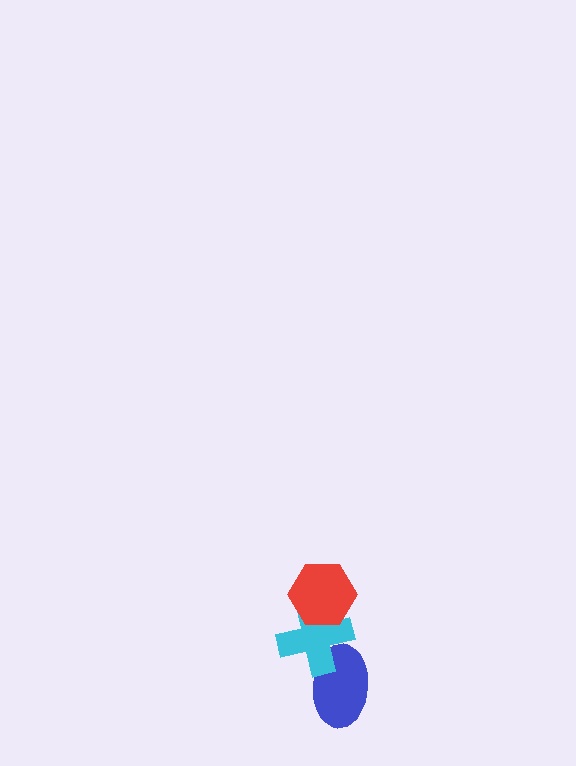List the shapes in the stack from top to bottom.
From top to bottom: the red hexagon, the cyan cross, the blue ellipse.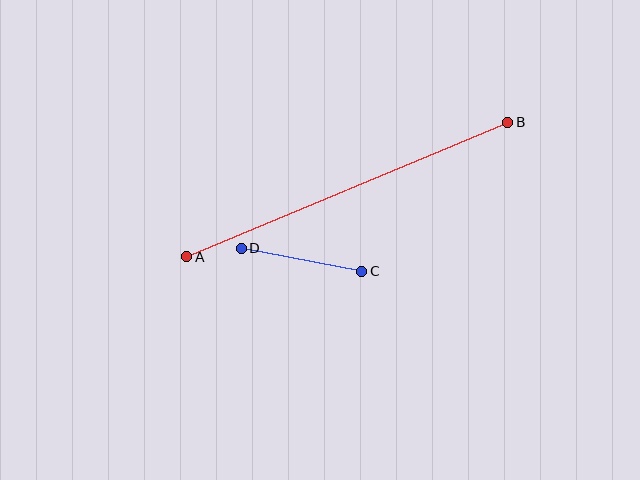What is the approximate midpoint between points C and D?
The midpoint is at approximately (301, 260) pixels.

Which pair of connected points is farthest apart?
Points A and B are farthest apart.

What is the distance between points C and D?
The distance is approximately 123 pixels.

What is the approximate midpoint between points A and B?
The midpoint is at approximately (347, 190) pixels.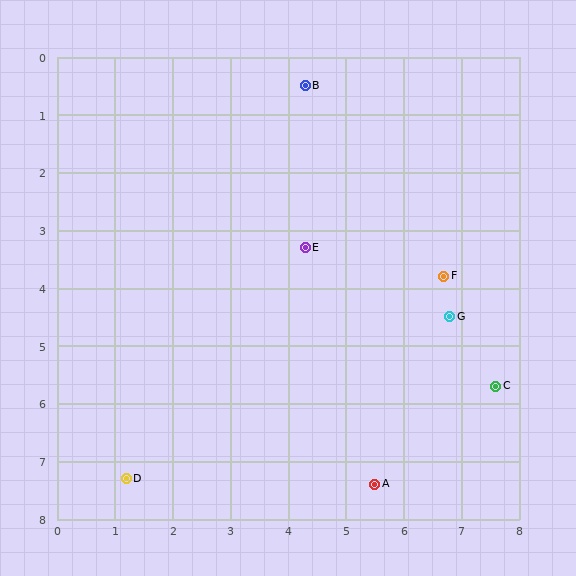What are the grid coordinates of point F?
Point F is at approximately (6.7, 3.8).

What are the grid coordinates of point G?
Point G is at approximately (6.8, 4.5).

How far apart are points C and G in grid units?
Points C and G are about 1.4 grid units apart.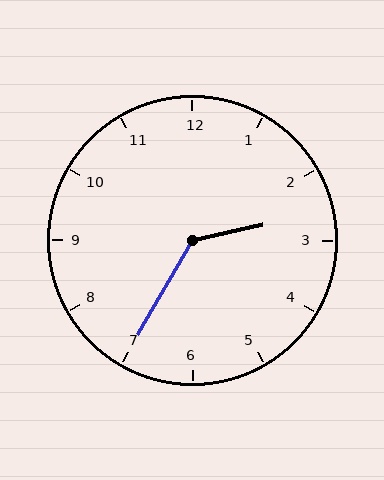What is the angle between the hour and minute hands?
Approximately 132 degrees.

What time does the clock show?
2:35.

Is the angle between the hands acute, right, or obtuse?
It is obtuse.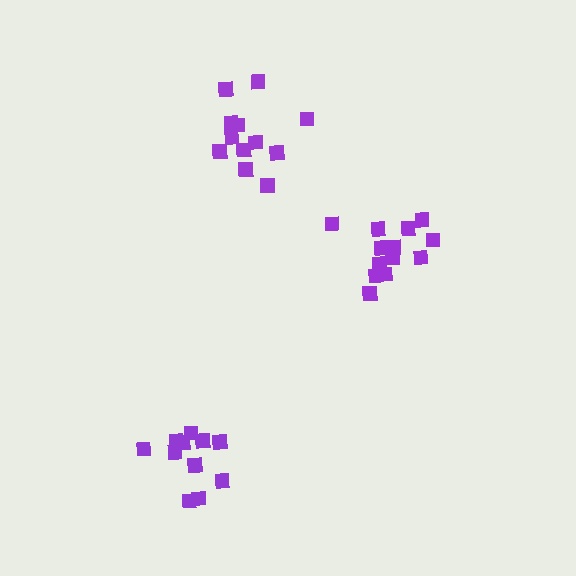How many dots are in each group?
Group 1: 11 dots, Group 2: 12 dots, Group 3: 13 dots (36 total).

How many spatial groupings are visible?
There are 3 spatial groupings.